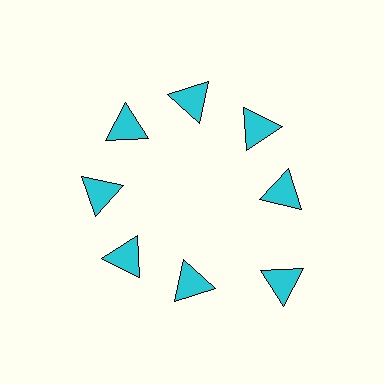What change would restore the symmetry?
The symmetry would be restored by moving it inward, back onto the ring so that all 8 triangles sit at equal angles and equal distance from the center.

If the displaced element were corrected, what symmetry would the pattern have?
It would have 8-fold rotational symmetry — the pattern would map onto itself every 45 degrees.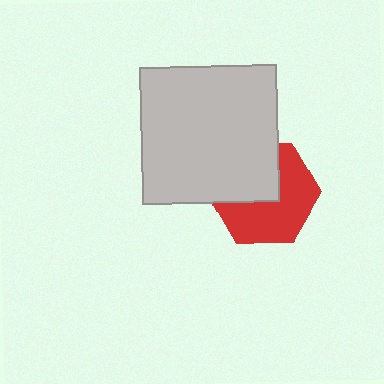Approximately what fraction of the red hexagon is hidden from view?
Roughly 41% of the red hexagon is hidden behind the light gray square.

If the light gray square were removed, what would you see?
You would see the complete red hexagon.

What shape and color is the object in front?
The object in front is a light gray square.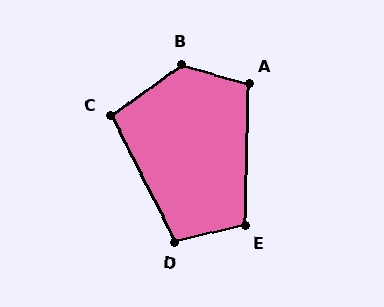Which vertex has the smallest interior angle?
C, at approximately 99 degrees.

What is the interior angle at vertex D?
Approximately 104 degrees (obtuse).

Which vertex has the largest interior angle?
B, at approximately 128 degrees.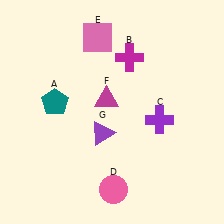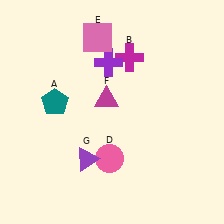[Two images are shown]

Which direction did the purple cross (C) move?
The purple cross (C) moved up.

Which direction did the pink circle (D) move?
The pink circle (D) moved up.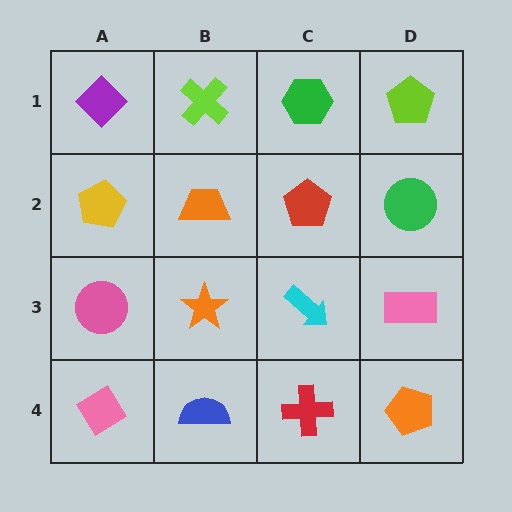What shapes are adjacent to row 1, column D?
A green circle (row 2, column D), a green hexagon (row 1, column C).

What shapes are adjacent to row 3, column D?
A green circle (row 2, column D), an orange pentagon (row 4, column D), a cyan arrow (row 3, column C).